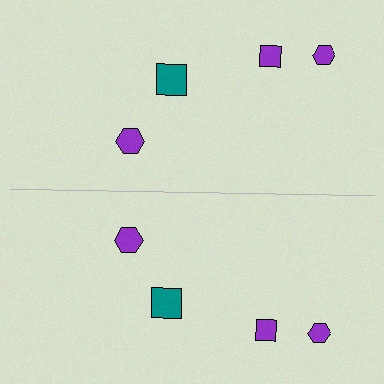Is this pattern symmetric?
Yes, this pattern has bilateral (reflection) symmetry.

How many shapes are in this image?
There are 8 shapes in this image.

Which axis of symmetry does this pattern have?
The pattern has a horizontal axis of symmetry running through the center of the image.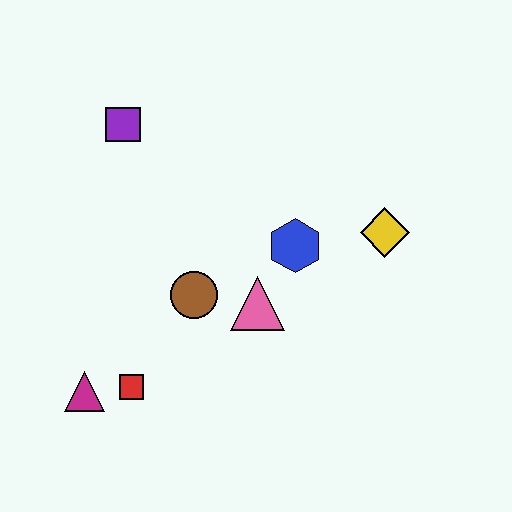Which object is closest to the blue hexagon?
The pink triangle is closest to the blue hexagon.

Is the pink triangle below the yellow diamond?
Yes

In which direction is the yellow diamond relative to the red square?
The yellow diamond is to the right of the red square.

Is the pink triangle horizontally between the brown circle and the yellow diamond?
Yes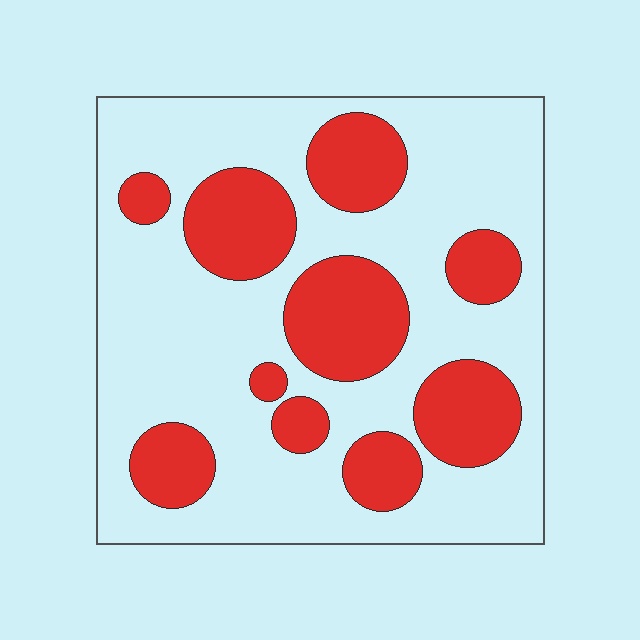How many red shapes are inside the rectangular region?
10.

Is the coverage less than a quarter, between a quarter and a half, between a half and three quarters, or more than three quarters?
Between a quarter and a half.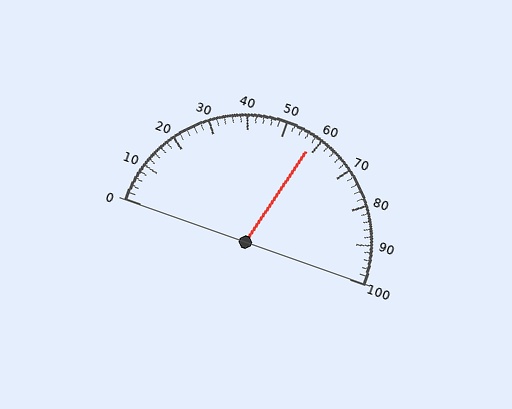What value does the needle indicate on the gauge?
The needle indicates approximately 58.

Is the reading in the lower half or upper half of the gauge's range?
The reading is in the upper half of the range (0 to 100).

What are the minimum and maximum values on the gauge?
The gauge ranges from 0 to 100.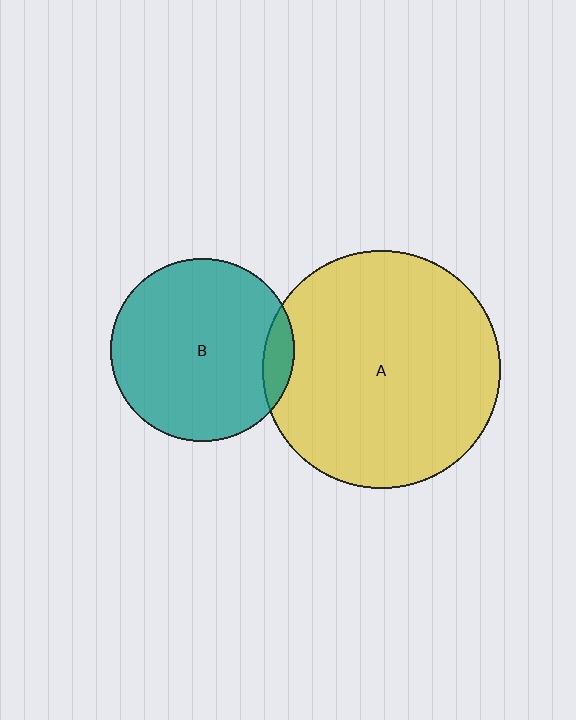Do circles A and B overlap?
Yes.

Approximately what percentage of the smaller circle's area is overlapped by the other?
Approximately 10%.